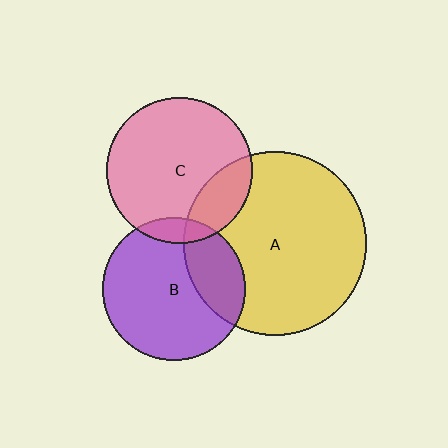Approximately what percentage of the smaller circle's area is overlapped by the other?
Approximately 10%.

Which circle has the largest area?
Circle A (yellow).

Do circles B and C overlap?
Yes.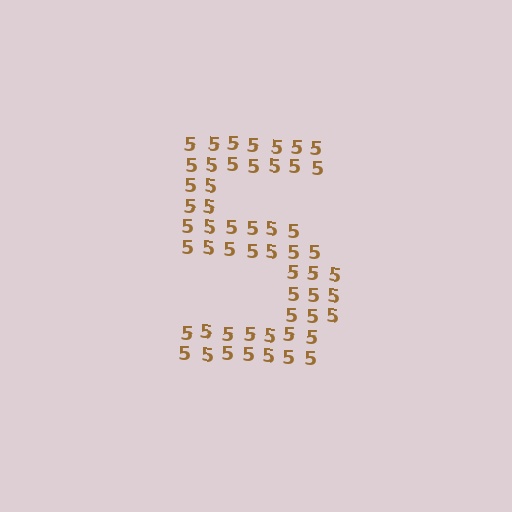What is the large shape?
The large shape is the digit 5.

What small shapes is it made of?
It is made of small digit 5's.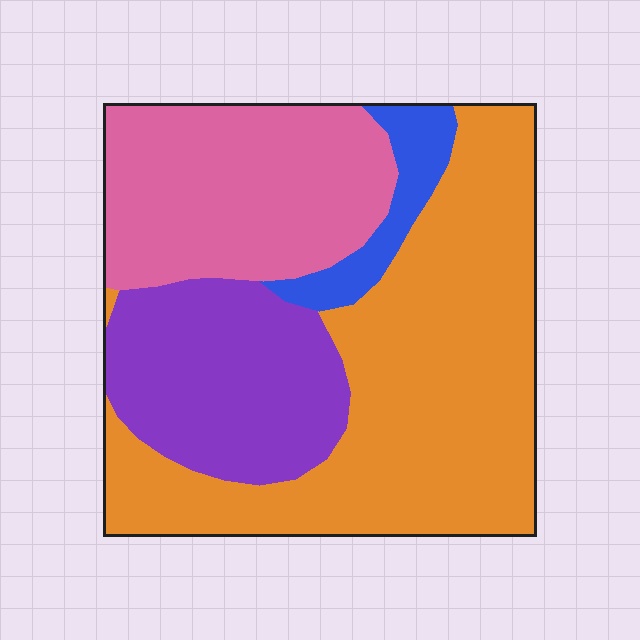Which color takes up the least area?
Blue, at roughly 5%.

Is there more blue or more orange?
Orange.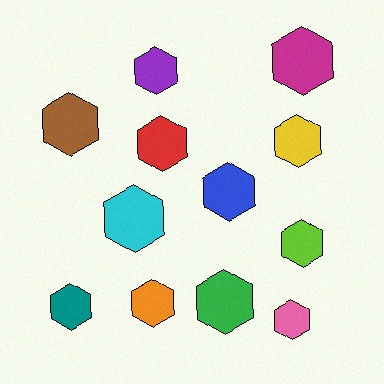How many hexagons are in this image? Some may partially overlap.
There are 12 hexagons.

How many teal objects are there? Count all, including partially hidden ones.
There is 1 teal object.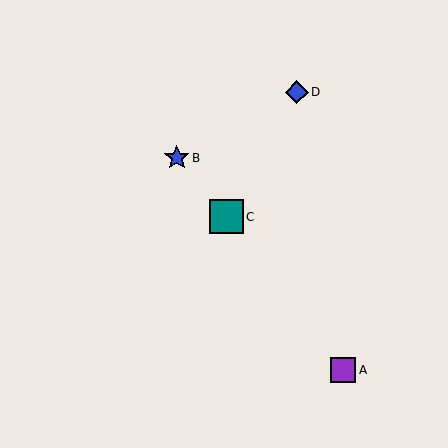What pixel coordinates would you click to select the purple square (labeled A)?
Click at (343, 370) to select the purple square A.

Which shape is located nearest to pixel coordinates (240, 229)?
The teal square (labeled C) at (226, 217) is nearest to that location.